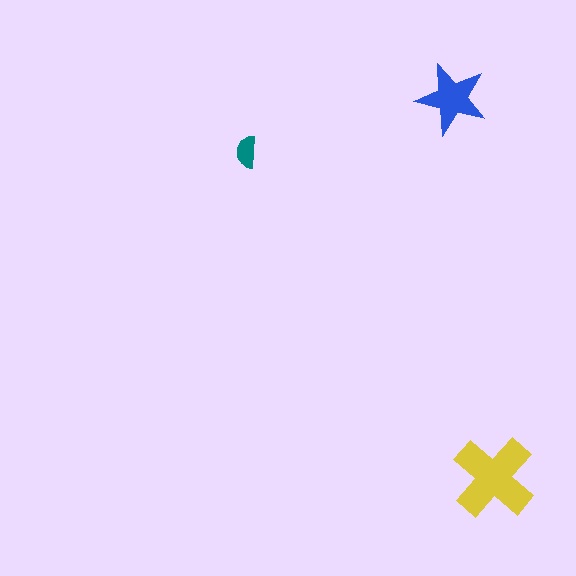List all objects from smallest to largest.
The teal semicircle, the blue star, the yellow cross.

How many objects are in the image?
There are 3 objects in the image.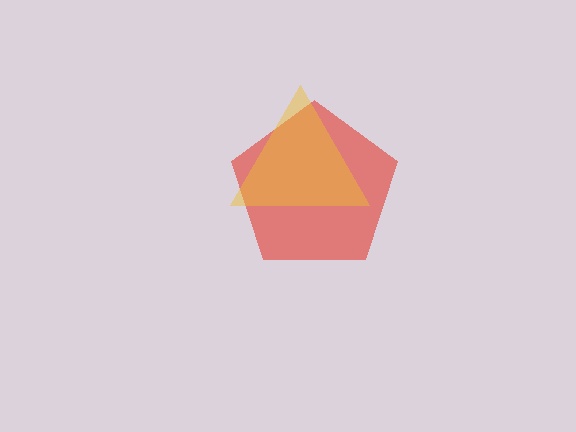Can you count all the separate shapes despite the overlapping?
Yes, there are 2 separate shapes.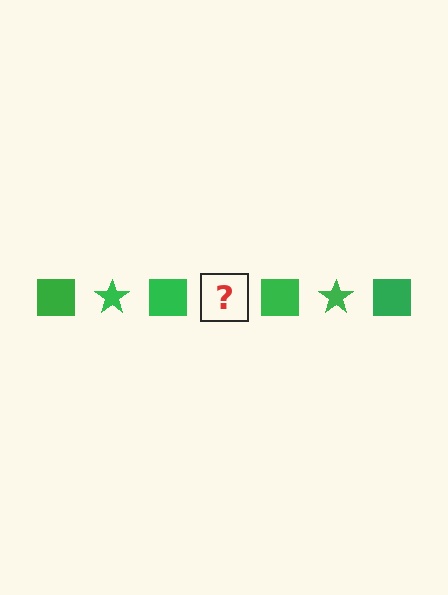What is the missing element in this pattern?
The missing element is a green star.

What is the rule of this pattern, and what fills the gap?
The rule is that the pattern cycles through square, star shapes in green. The gap should be filled with a green star.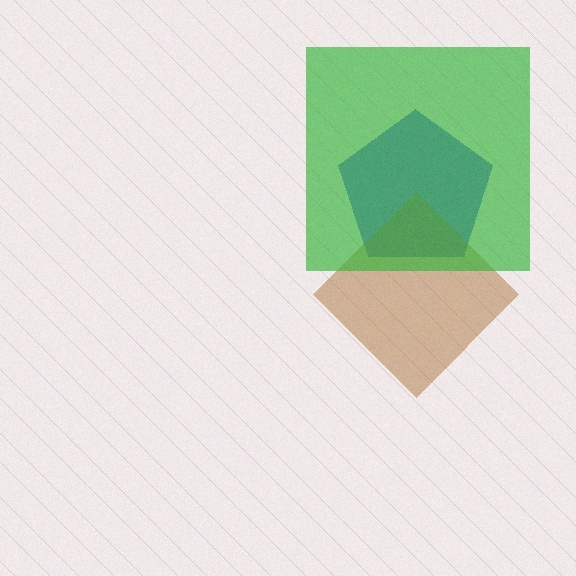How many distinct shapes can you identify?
There are 3 distinct shapes: a blue pentagon, a brown diamond, a green square.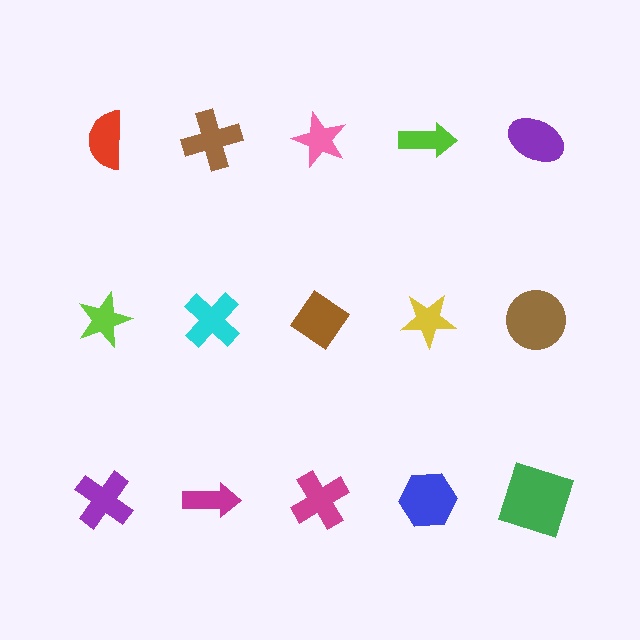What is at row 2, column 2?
A cyan cross.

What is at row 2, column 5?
A brown circle.